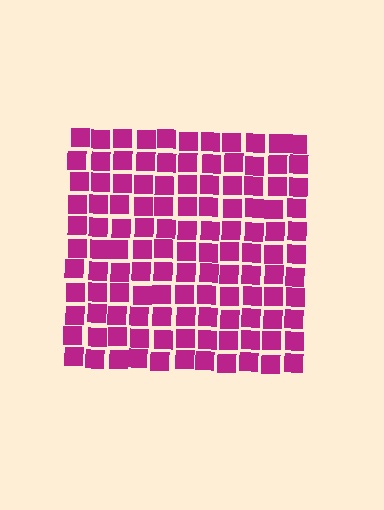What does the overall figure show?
The overall figure shows a square.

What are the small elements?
The small elements are squares.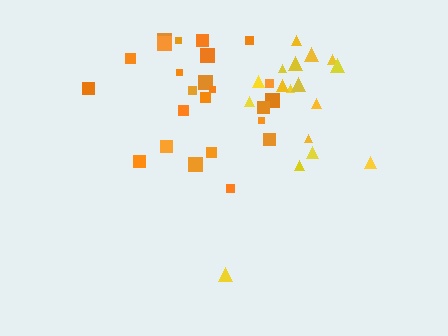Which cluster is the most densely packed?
Orange.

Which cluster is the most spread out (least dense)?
Yellow.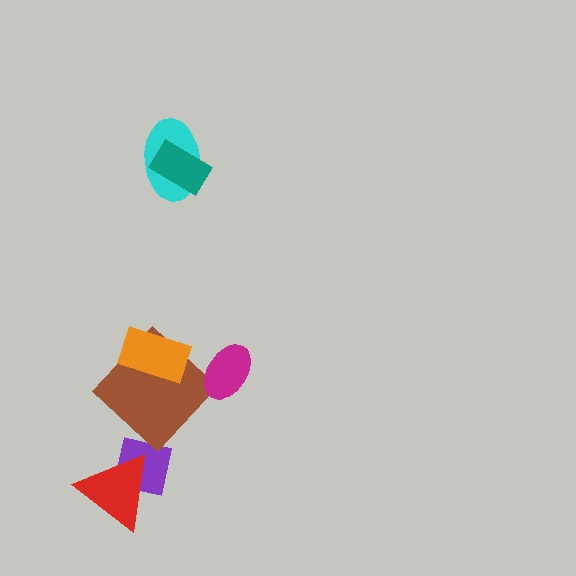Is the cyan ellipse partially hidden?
Yes, it is partially covered by another shape.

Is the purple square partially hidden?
Yes, it is partially covered by another shape.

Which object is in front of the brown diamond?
The orange rectangle is in front of the brown diamond.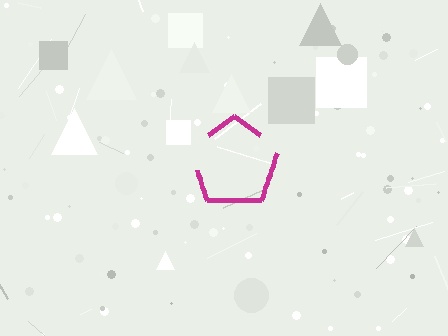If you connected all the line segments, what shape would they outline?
They would outline a pentagon.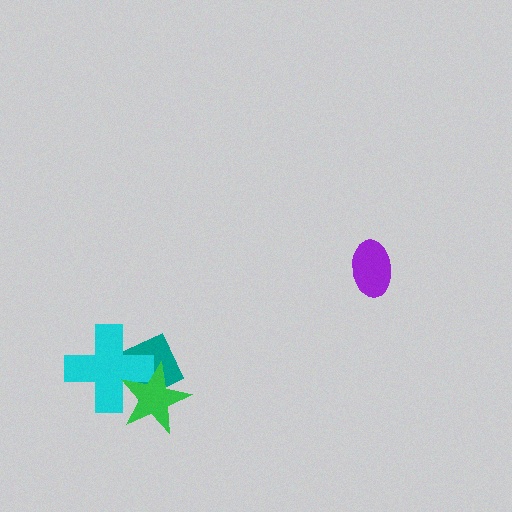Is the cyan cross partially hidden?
Yes, it is partially covered by another shape.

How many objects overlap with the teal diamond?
2 objects overlap with the teal diamond.